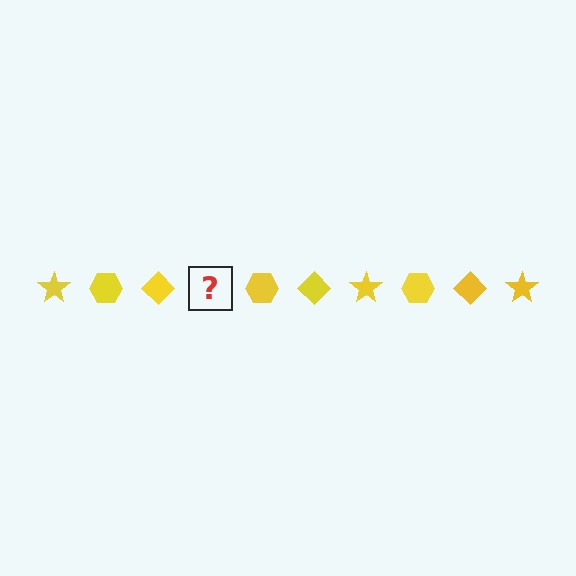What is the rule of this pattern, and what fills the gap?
The rule is that the pattern cycles through star, hexagon, diamond shapes in yellow. The gap should be filled with a yellow star.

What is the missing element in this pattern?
The missing element is a yellow star.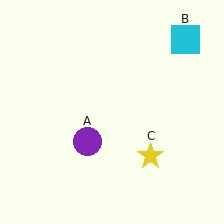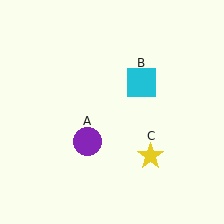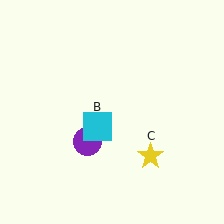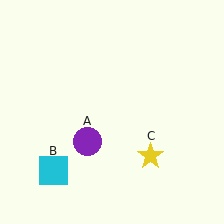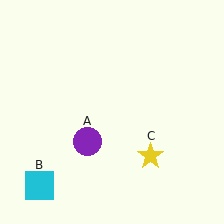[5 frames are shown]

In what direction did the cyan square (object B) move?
The cyan square (object B) moved down and to the left.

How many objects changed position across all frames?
1 object changed position: cyan square (object B).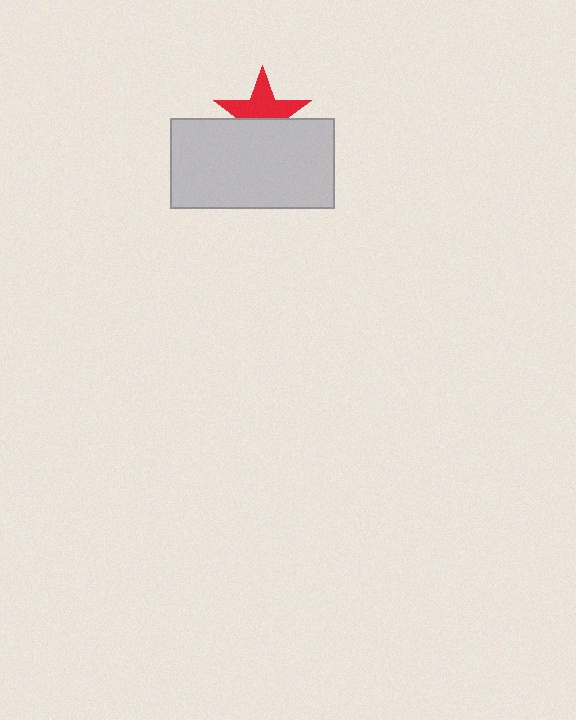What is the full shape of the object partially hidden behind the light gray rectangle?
The partially hidden object is a red star.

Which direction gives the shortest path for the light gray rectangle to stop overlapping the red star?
Moving down gives the shortest separation.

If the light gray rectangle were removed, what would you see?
You would see the complete red star.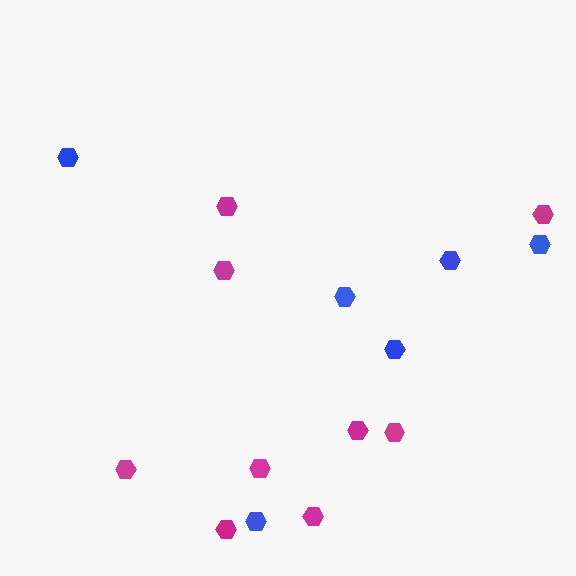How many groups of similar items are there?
There are 2 groups: one group of blue hexagons (6) and one group of magenta hexagons (9).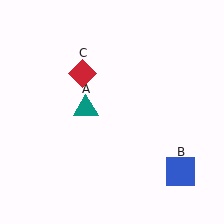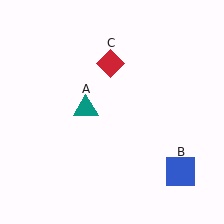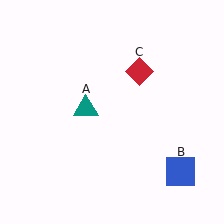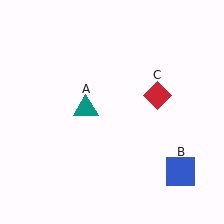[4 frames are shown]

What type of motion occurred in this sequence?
The red diamond (object C) rotated clockwise around the center of the scene.